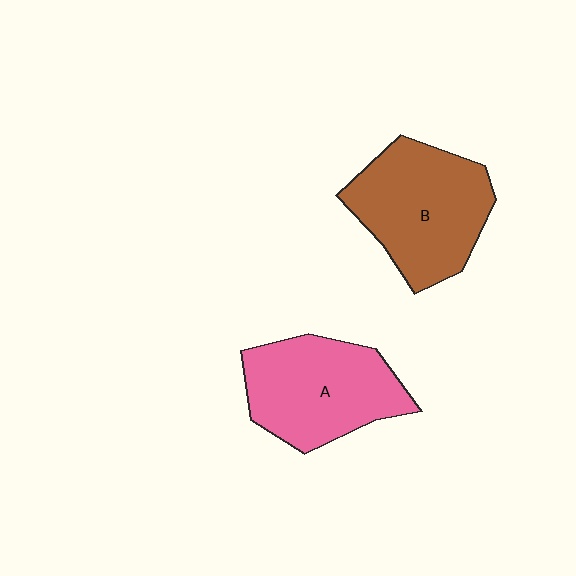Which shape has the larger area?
Shape B (brown).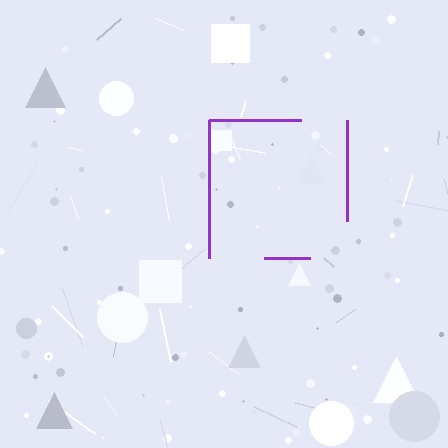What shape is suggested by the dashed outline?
The dashed outline suggests a square.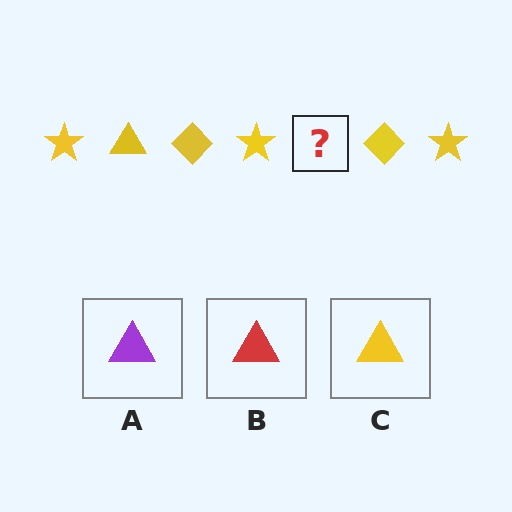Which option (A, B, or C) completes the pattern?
C.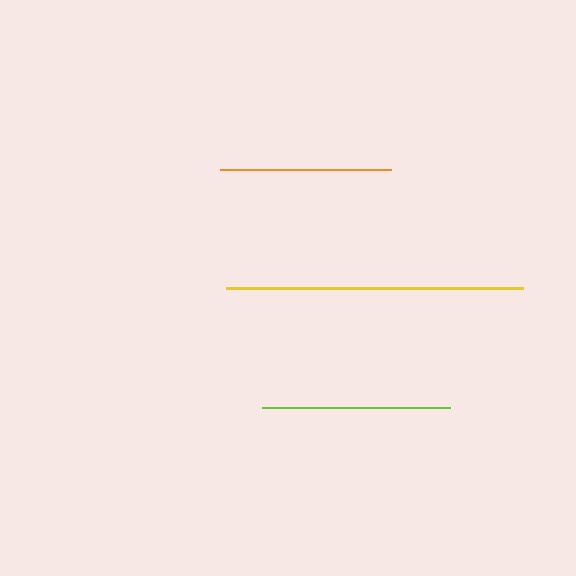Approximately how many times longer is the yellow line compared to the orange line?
The yellow line is approximately 1.7 times the length of the orange line.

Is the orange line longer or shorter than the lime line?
The lime line is longer than the orange line.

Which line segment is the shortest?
The orange line is the shortest at approximately 171 pixels.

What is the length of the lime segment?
The lime segment is approximately 187 pixels long.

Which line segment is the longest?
The yellow line is the longest at approximately 296 pixels.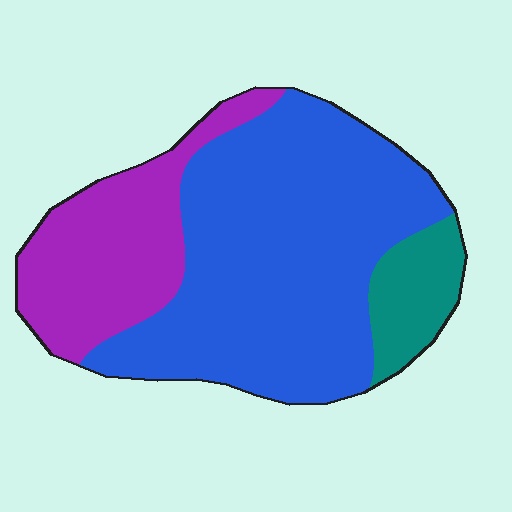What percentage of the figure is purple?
Purple covers 27% of the figure.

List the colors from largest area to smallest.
From largest to smallest: blue, purple, teal.